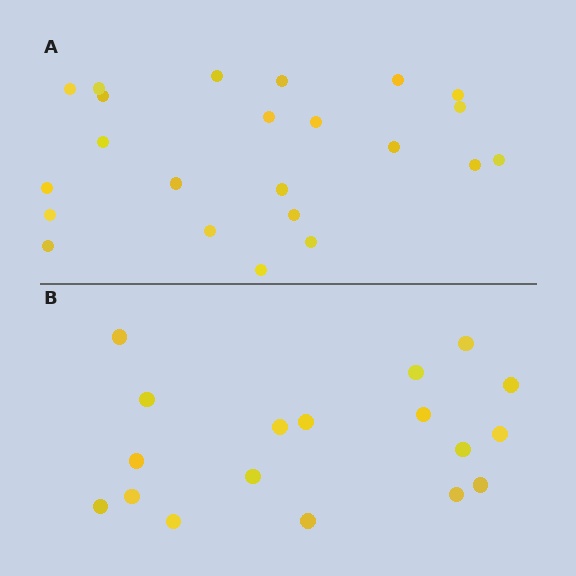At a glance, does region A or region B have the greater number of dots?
Region A (the top region) has more dots.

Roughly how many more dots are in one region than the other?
Region A has about 5 more dots than region B.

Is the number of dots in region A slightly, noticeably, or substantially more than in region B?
Region A has noticeably more, but not dramatically so. The ratio is roughly 1.3 to 1.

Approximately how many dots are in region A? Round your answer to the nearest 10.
About 20 dots. (The exact count is 23, which rounds to 20.)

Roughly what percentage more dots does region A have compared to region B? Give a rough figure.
About 30% more.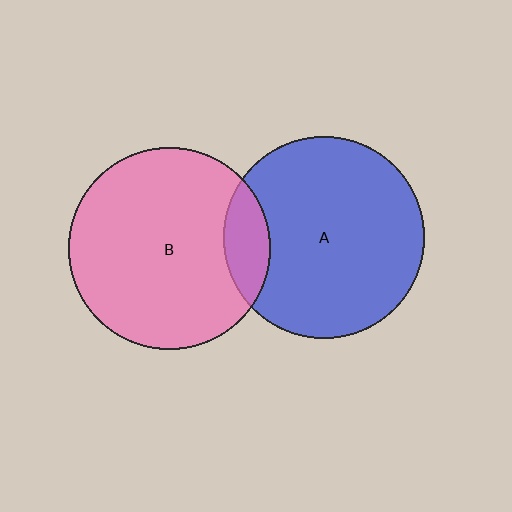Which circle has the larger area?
Circle B (pink).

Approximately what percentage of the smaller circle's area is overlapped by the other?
Approximately 15%.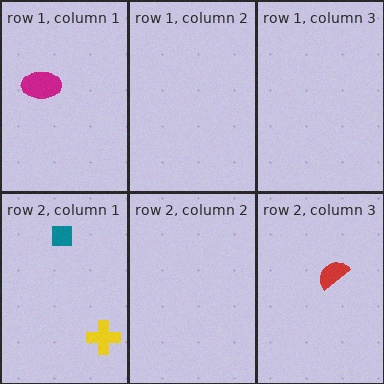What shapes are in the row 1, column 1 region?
The magenta ellipse.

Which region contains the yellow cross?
The row 2, column 1 region.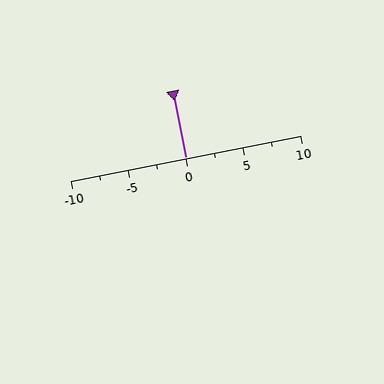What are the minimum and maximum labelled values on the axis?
The axis runs from -10 to 10.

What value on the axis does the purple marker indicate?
The marker indicates approximately 0.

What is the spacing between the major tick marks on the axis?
The major ticks are spaced 5 apart.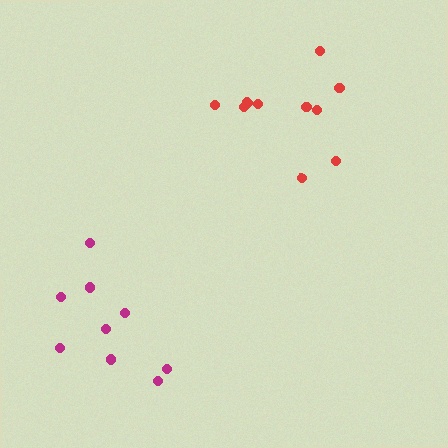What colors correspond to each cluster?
The clusters are colored: magenta, red.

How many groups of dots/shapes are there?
There are 2 groups.